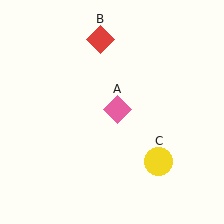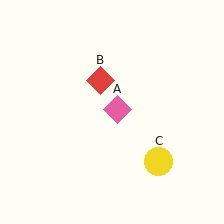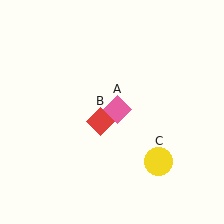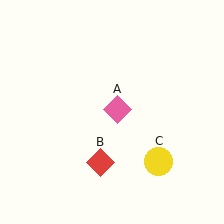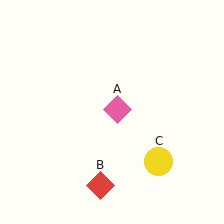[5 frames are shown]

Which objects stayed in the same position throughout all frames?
Pink diamond (object A) and yellow circle (object C) remained stationary.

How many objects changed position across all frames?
1 object changed position: red diamond (object B).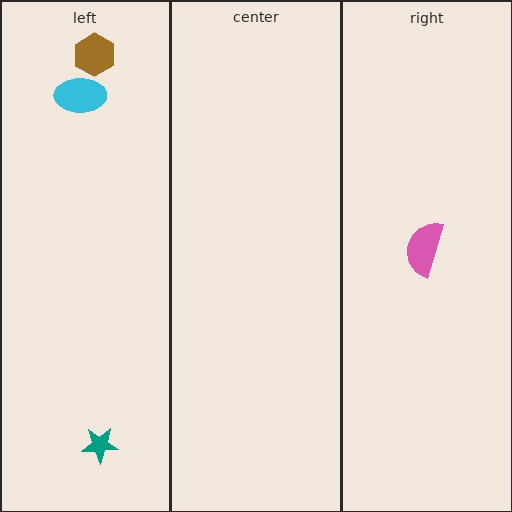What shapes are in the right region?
The pink semicircle.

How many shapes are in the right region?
1.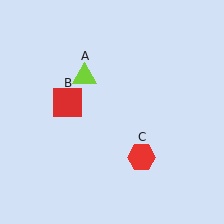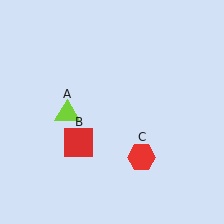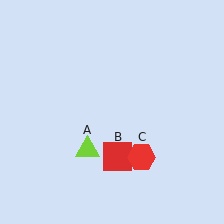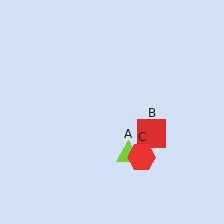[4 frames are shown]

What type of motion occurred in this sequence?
The lime triangle (object A), red square (object B) rotated counterclockwise around the center of the scene.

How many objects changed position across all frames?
2 objects changed position: lime triangle (object A), red square (object B).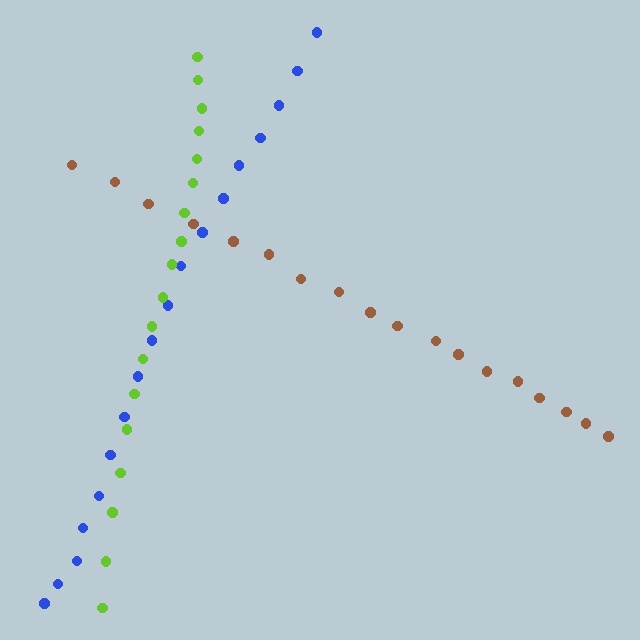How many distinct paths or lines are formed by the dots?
There are 3 distinct paths.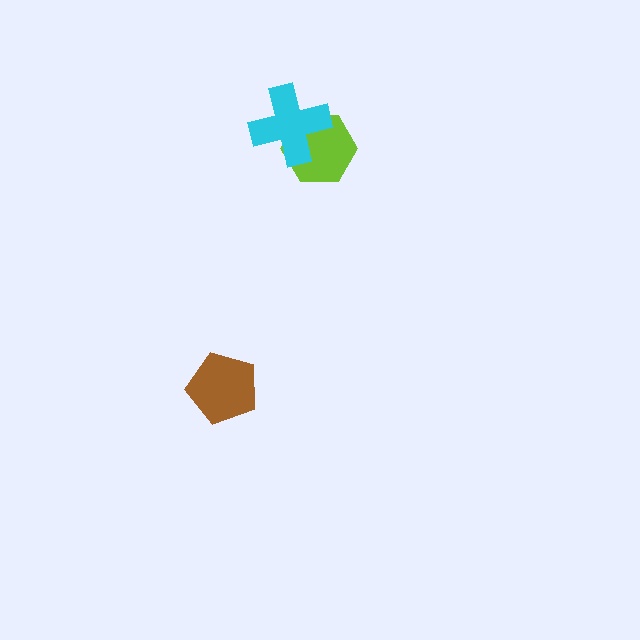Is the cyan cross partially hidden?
No, no other shape covers it.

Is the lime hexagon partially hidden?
Yes, it is partially covered by another shape.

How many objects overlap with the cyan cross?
1 object overlaps with the cyan cross.